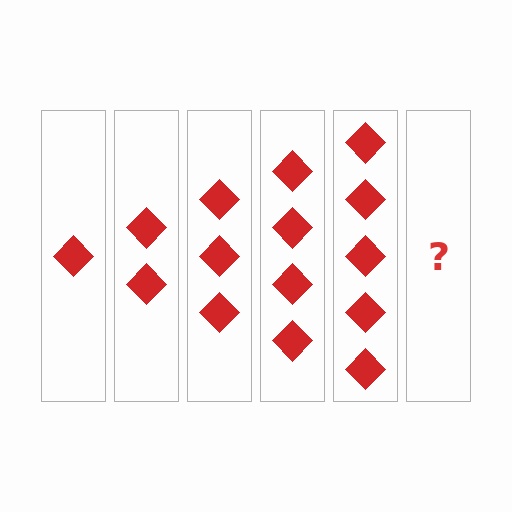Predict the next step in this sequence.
The next step is 6 diamonds.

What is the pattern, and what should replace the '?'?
The pattern is that each step adds one more diamond. The '?' should be 6 diamonds.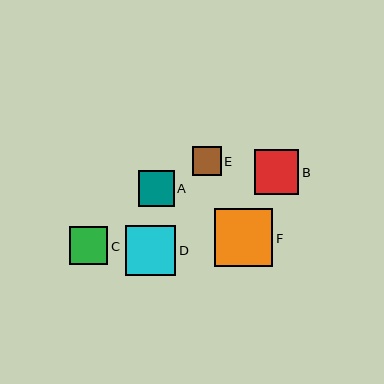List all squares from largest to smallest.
From largest to smallest: F, D, B, C, A, E.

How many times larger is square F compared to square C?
Square F is approximately 1.5 times the size of square C.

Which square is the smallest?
Square E is the smallest with a size of approximately 29 pixels.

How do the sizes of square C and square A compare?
Square C and square A are approximately the same size.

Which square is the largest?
Square F is the largest with a size of approximately 58 pixels.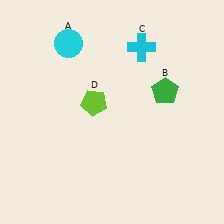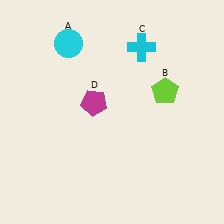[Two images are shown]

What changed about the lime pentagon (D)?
In Image 1, D is lime. In Image 2, it changed to magenta.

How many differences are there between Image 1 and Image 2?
There are 2 differences between the two images.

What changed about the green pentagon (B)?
In Image 1, B is green. In Image 2, it changed to lime.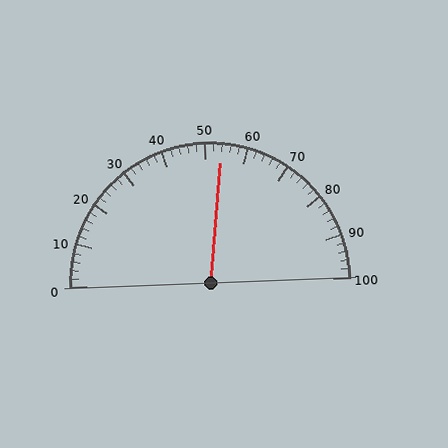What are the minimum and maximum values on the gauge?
The gauge ranges from 0 to 100.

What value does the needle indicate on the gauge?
The needle indicates approximately 54.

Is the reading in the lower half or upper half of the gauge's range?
The reading is in the upper half of the range (0 to 100).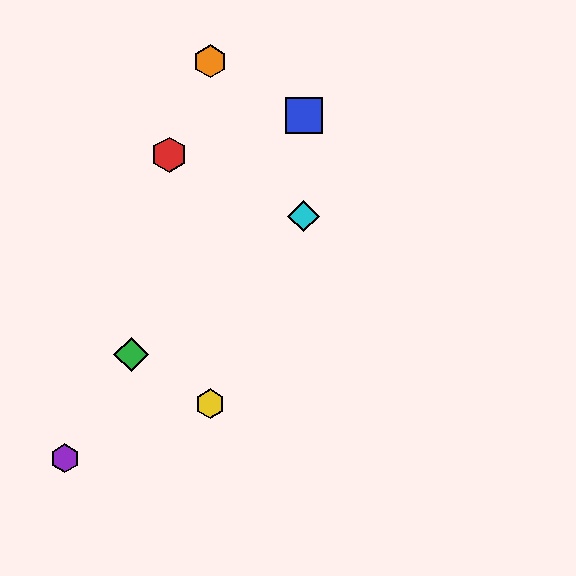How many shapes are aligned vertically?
2 shapes (the blue square, the cyan diamond) are aligned vertically.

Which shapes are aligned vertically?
The blue square, the cyan diamond are aligned vertically.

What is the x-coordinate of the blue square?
The blue square is at x≈304.